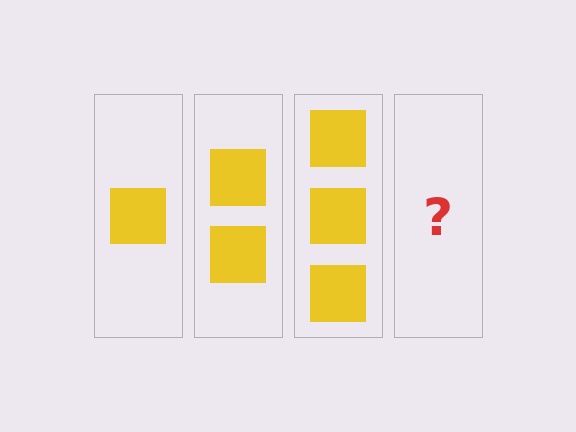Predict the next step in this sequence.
The next step is 4 squares.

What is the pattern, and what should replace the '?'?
The pattern is that each step adds one more square. The '?' should be 4 squares.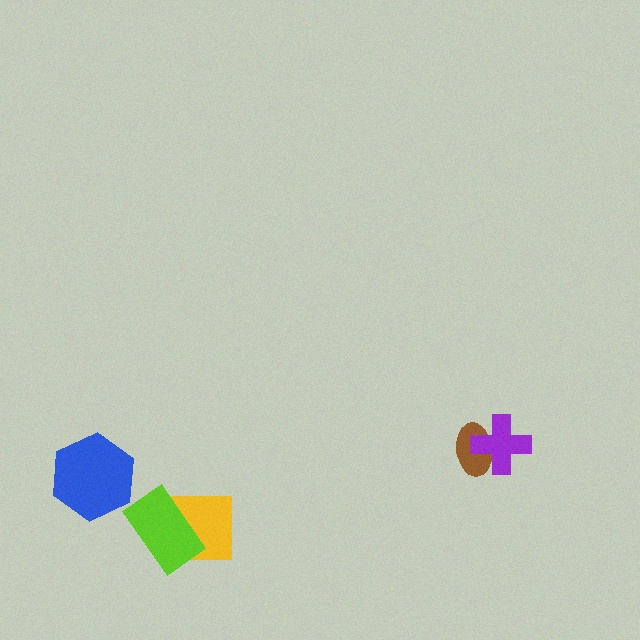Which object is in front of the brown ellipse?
The purple cross is in front of the brown ellipse.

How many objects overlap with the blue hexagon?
0 objects overlap with the blue hexagon.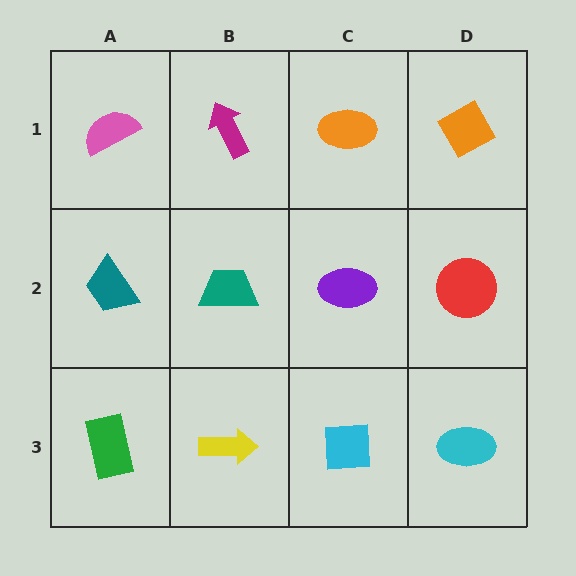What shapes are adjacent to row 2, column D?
An orange diamond (row 1, column D), a cyan ellipse (row 3, column D), a purple ellipse (row 2, column C).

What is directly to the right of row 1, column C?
An orange diamond.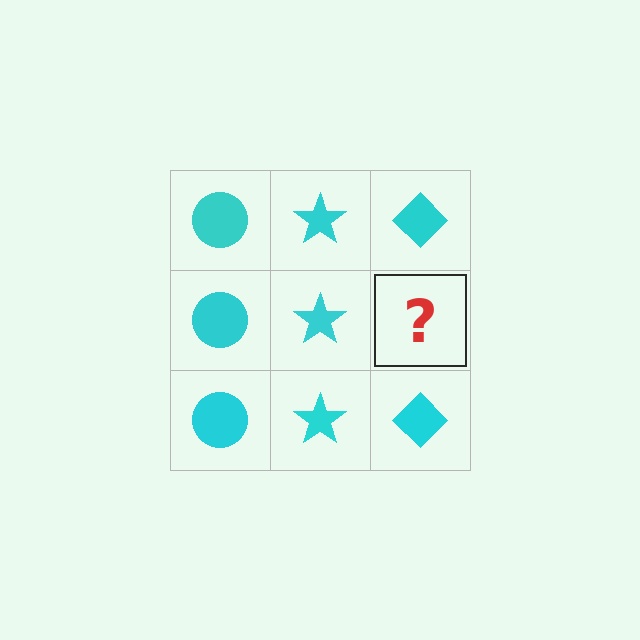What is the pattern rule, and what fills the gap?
The rule is that each column has a consistent shape. The gap should be filled with a cyan diamond.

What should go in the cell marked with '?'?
The missing cell should contain a cyan diamond.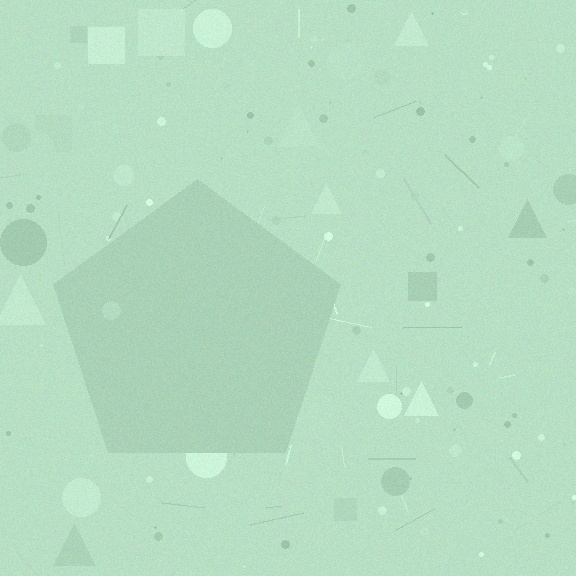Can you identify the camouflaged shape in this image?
The camouflaged shape is a pentagon.